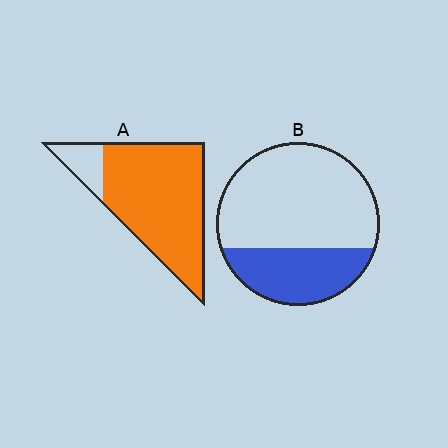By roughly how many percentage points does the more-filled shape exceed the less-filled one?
By roughly 55 percentage points (A over B).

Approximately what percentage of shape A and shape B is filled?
A is approximately 85% and B is approximately 30%.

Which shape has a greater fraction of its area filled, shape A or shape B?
Shape A.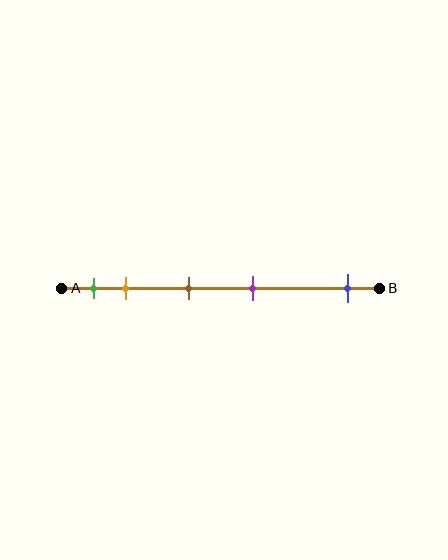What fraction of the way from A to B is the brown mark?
The brown mark is approximately 40% (0.4) of the way from A to B.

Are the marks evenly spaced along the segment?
No, the marks are not evenly spaced.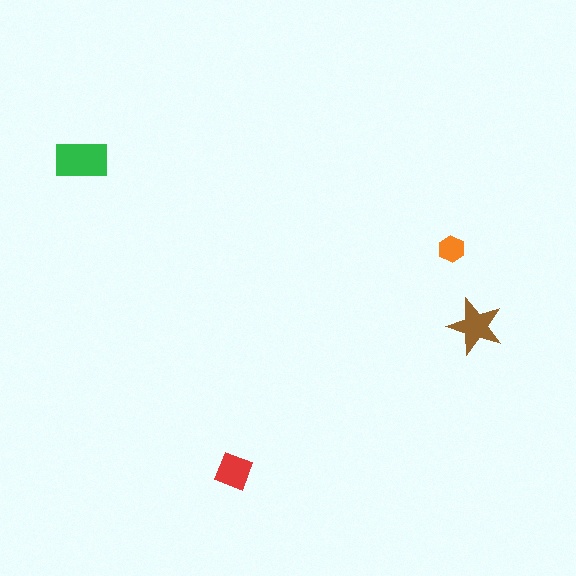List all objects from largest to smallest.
The green rectangle, the brown star, the red diamond, the orange hexagon.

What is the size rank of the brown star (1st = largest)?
2nd.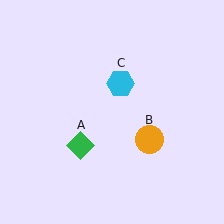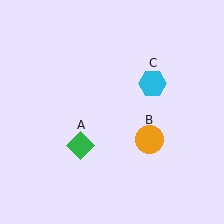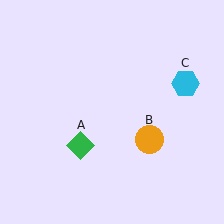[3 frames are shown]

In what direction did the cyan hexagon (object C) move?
The cyan hexagon (object C) moved right.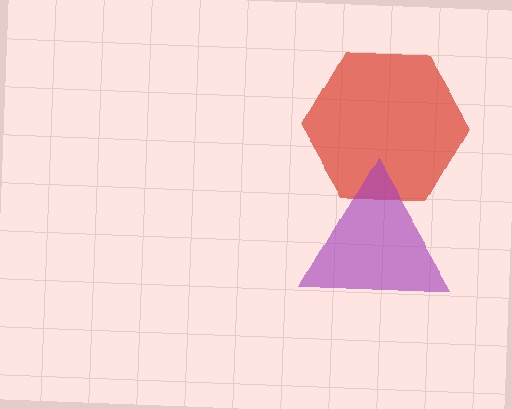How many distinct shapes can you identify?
There are 2 distinct shapes: a red hexagon, a purple triangle.